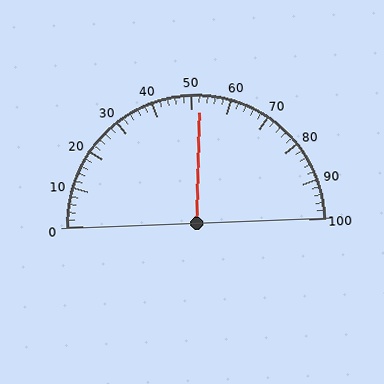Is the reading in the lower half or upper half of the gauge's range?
The reading is in the upper half of the range (0 to 100).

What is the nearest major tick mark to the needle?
The nearest major tick mark is 50.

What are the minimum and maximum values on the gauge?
The gauge ranges from 0 to 100.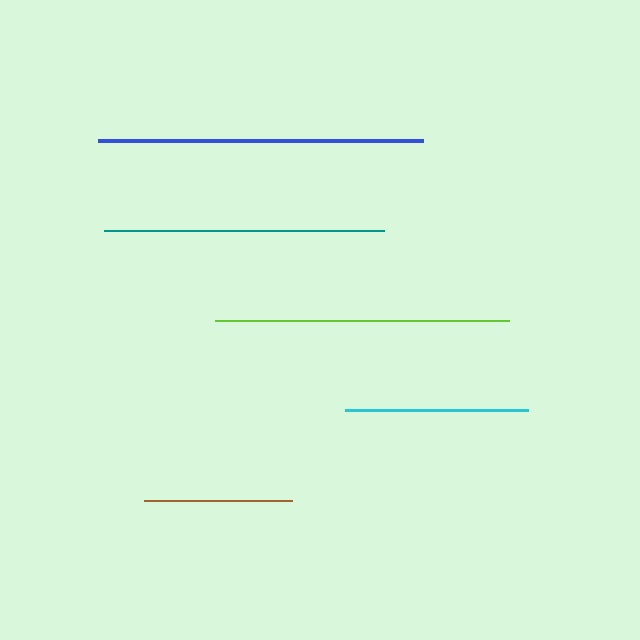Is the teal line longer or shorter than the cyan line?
The teal line is longer than the cyan line.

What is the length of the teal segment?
The teal segment is approximately 280 pixels long.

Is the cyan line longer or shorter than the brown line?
The cyan line is longer than the brown line.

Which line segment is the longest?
The blue line is the longest at approximately 325 pixels.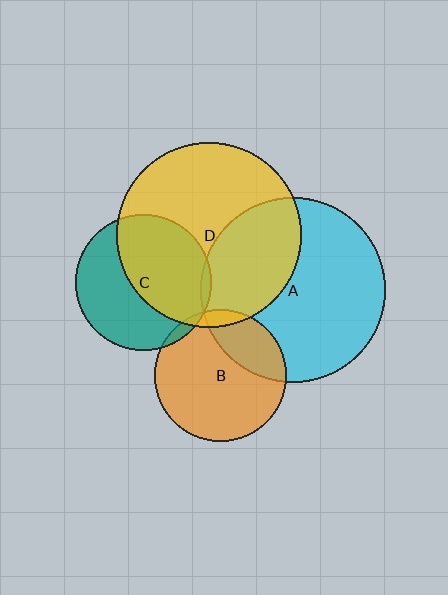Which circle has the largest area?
Circle D (yellow).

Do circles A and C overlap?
Yes.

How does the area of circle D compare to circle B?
Approximately 2.0 times.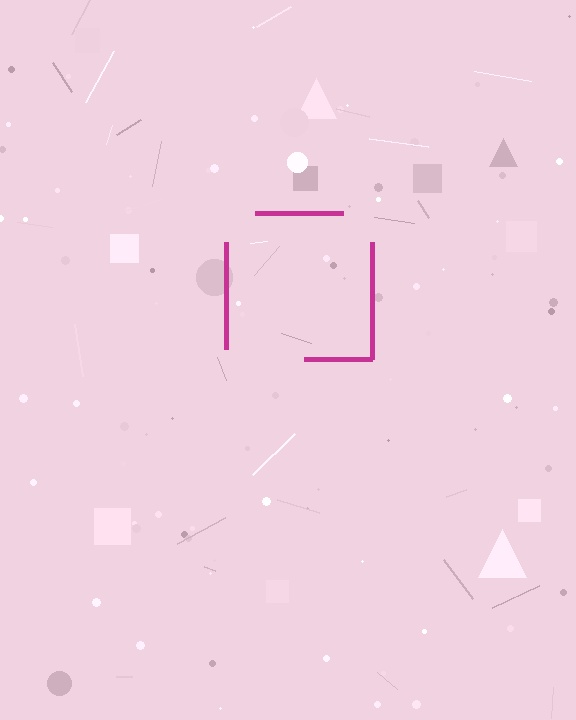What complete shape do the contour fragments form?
The contour fragments form a square.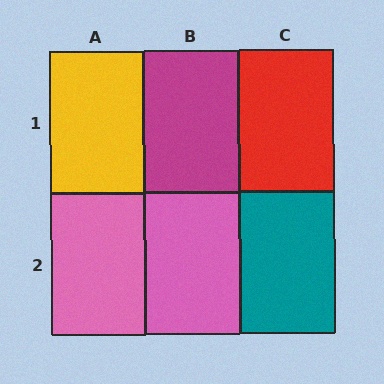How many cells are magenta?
1 cell is magenta.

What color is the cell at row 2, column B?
Pink.